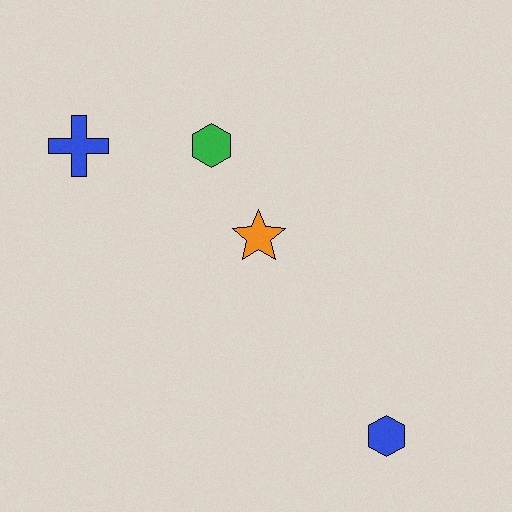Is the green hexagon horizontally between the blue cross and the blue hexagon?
Yes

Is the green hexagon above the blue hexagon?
Yes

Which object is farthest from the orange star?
The blue hexagon is farthest from the orange star.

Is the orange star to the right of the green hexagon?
Yes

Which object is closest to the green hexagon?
The orange star is closest to the green hexagon.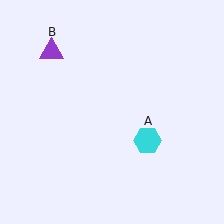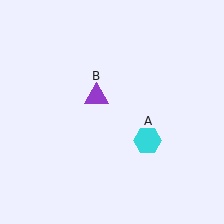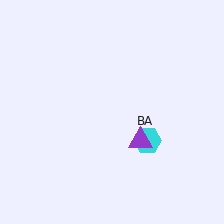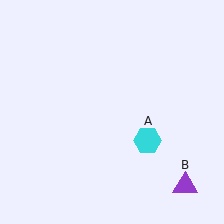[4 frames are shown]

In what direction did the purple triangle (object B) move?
The purple triangle (object B) moved down and to the right.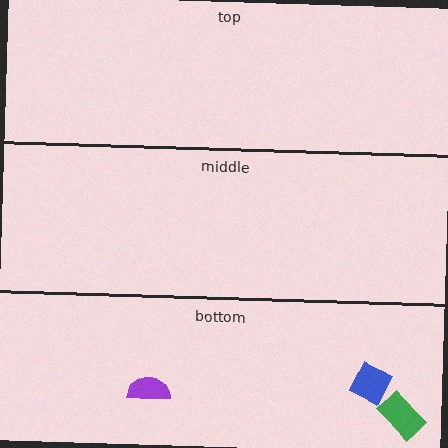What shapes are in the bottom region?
The blue diamond, the purple semicircle, the green rectangle.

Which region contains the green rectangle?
The bottom region.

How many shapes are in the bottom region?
3.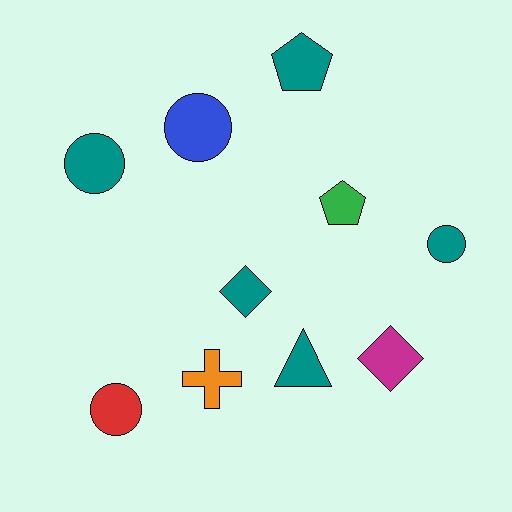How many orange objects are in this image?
There is 1 orange object.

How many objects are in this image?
There are 10 objects.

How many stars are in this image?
There are no stars.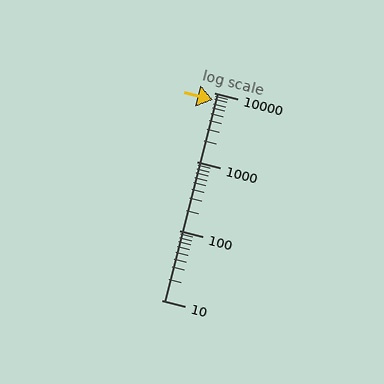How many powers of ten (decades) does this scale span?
The scale spans 3 decades, from 10 to 10000.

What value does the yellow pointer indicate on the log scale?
The pointer indicates approximately 7800.